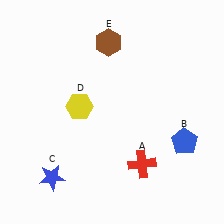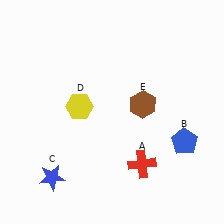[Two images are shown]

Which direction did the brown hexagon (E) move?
The brown hexagon (E) moved down.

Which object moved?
The brown hexagon (E) moved down.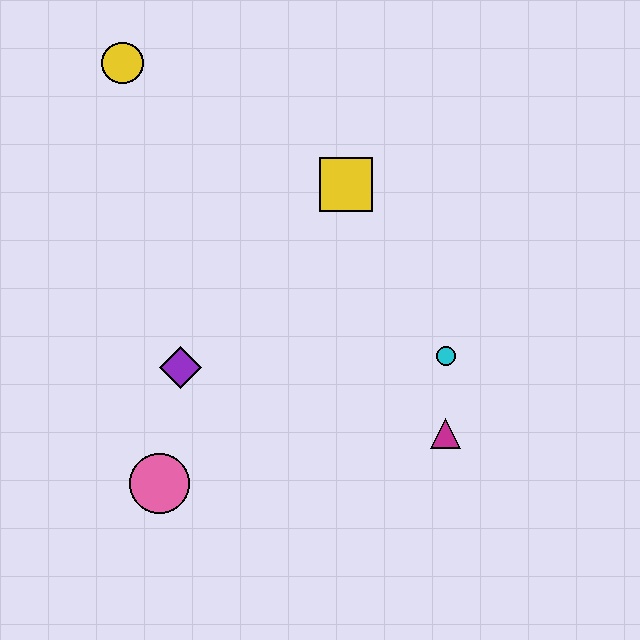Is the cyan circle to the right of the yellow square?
Yes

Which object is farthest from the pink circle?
The yellow circle is farthest from the pink circle.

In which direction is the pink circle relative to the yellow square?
The pink circle is below the yellow square.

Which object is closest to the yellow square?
The cyan circle is closest to the yellow square.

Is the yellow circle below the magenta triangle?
No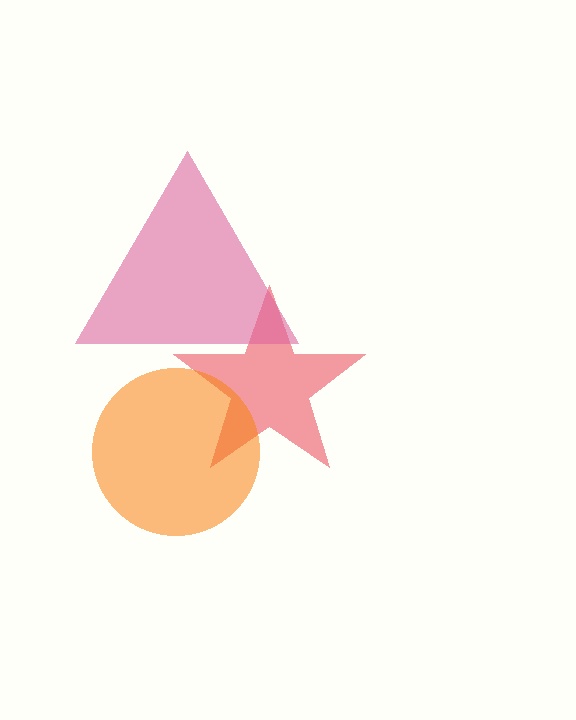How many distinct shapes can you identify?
There are 3 distinct shapes: a red star, a pink triangle, an orange circle.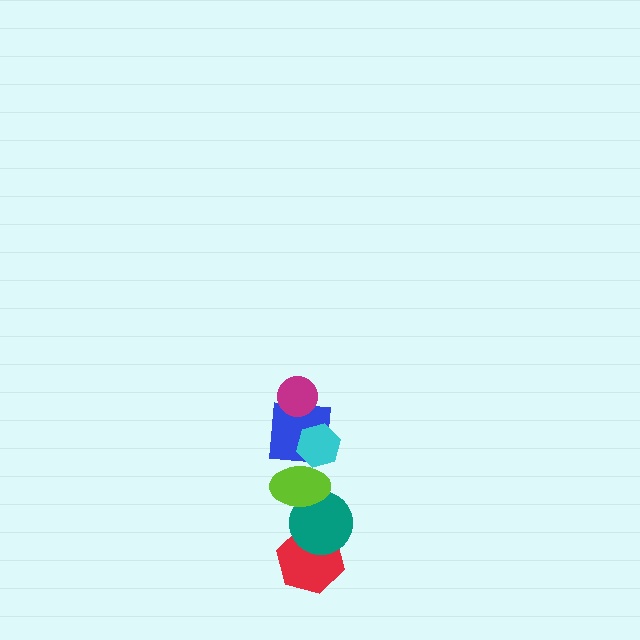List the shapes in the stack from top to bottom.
From top to bottom: the magenta circle, the cyan hexagon, the blue square, the lime ellipse, the teal circle, the red hexagon.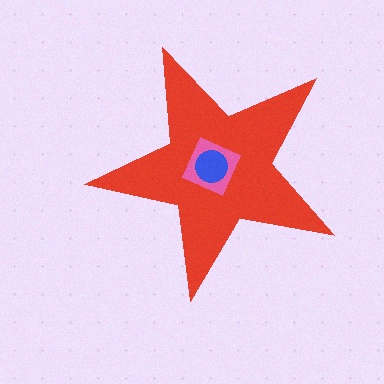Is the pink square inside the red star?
Yes.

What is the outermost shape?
The red star.